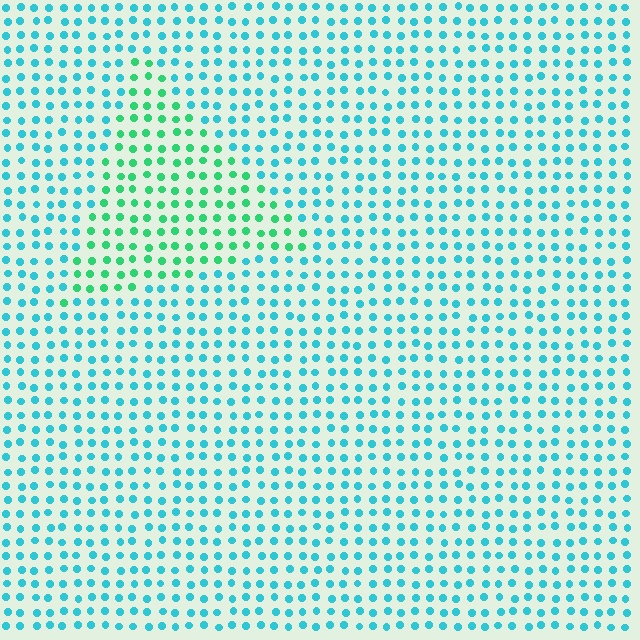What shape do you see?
I see a triangle.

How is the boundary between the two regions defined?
The boundary is defined purely by a slight shift in hue (about 41 degrees). Spacing, size, and orientation are identical on both sides.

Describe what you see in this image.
The image is filled with small cyan elements in a uniform arrangement. A triangle-shaped region is visible where the elements are tinted to a slightly different hue, forming a subtle color boundary.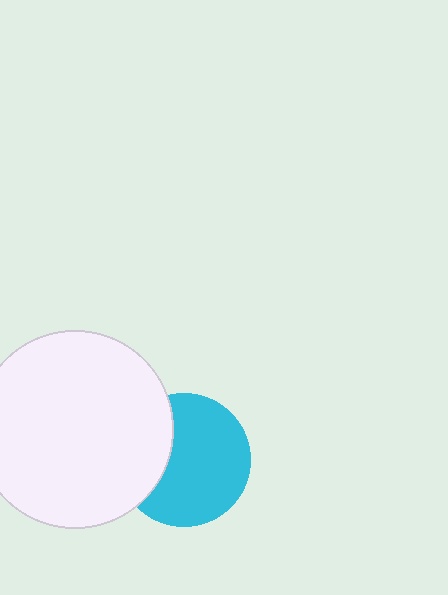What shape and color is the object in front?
The object in front is a white circle.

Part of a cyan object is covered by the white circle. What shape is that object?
It is a circle.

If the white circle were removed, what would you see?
You would see the complete cyan circle.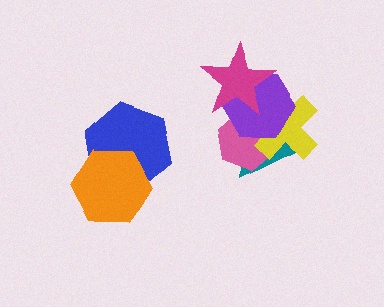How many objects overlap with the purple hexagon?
4 objects overlap with the purple hexagon.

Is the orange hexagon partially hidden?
No, no other shape covers it.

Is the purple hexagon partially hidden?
Yes, it is partially covered by another shape.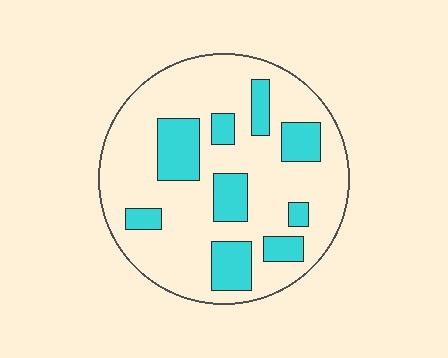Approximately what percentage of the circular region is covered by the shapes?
Approximately 25%.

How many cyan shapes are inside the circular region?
9.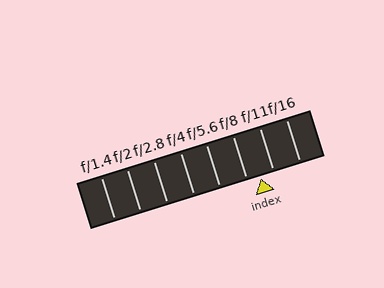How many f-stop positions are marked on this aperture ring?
There are 8 f-stop positions marked.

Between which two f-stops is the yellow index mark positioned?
The index mark is between f/8 and f/11.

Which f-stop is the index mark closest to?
The index mark is closest to f/11.